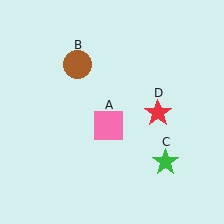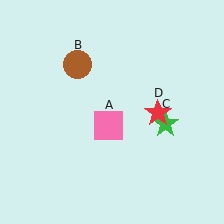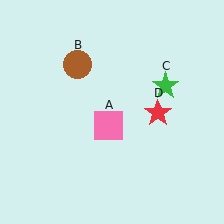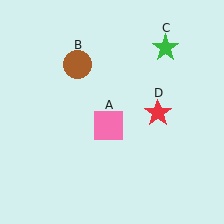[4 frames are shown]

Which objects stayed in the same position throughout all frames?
Pink square (object A) and brown circle (object B) and red star (object D) remained stationary.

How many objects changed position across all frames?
1 object changed position: green star (object C).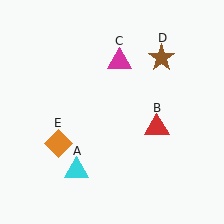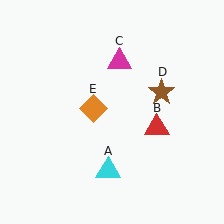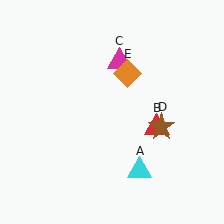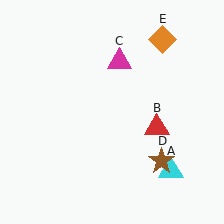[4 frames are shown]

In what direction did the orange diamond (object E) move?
The orange diamond (object E) moved up and to the right.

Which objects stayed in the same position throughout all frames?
Red triangle (object B) and magenta triangle (object C) remained stationary.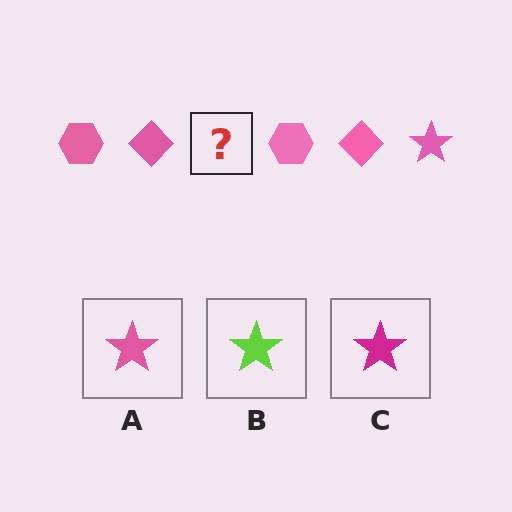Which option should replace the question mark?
Option A.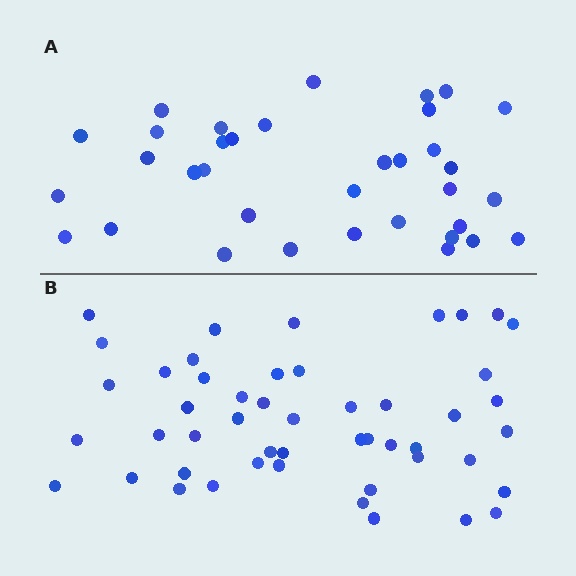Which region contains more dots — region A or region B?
Region B (the bottom region) has more dots.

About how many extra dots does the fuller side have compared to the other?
Region B has approximately 15 more dots than region A.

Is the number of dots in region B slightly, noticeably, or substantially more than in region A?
Region B has noticeably more, but not dramatically so. The ratio is roughly 1.4 to 1.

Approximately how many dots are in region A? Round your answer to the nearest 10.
About 40 dots. (The exact count is 35, which rounds to 40.)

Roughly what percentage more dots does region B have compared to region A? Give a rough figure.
About 40% more.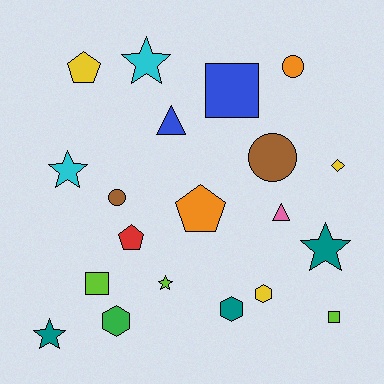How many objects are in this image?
There are 20 objects.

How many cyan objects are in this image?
There are 2 cyan objects.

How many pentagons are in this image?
There are 3 pentagons.